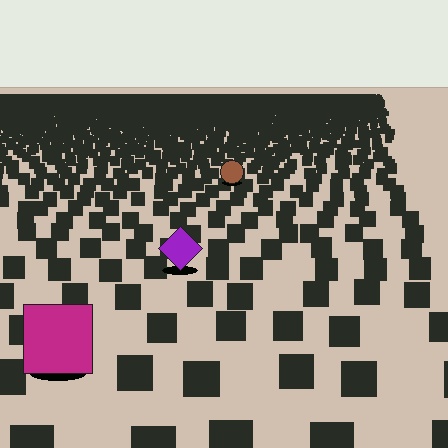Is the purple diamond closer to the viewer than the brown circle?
Yes. The purple diamond is closer — you can tell from the texture gradient: the ground texture is coarser near it.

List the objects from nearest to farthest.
From nearest to farthest: the magenta square, the purple diamond, the brown circle.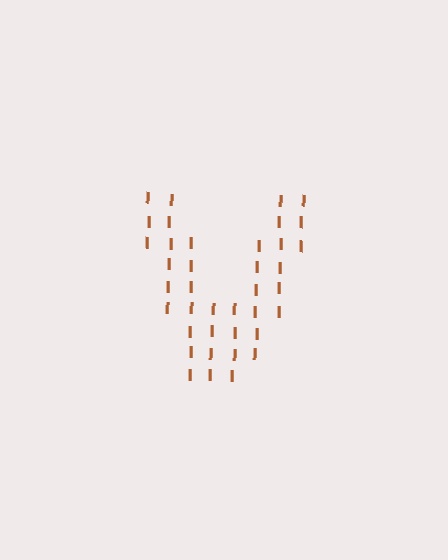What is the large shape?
The large shape is the letter V.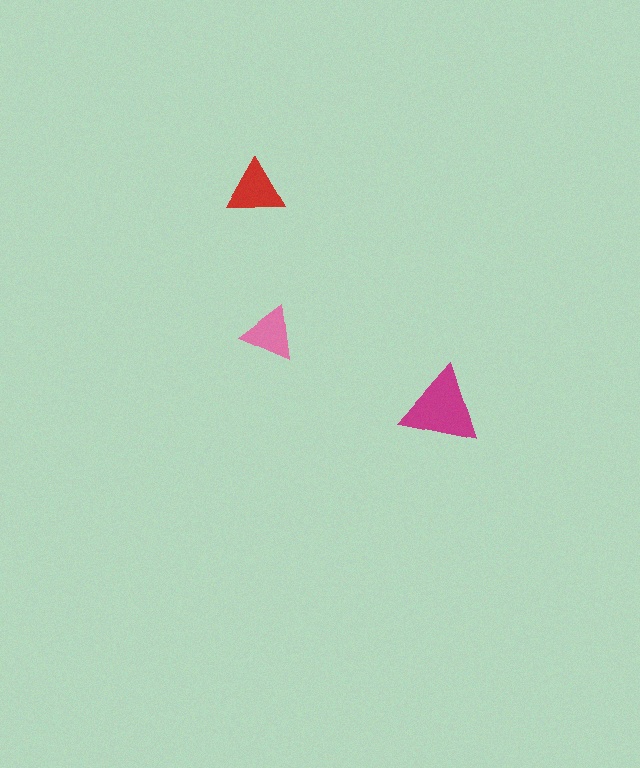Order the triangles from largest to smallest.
the magenta one, the red one, the pink one.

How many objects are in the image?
There are 3 objects in the image.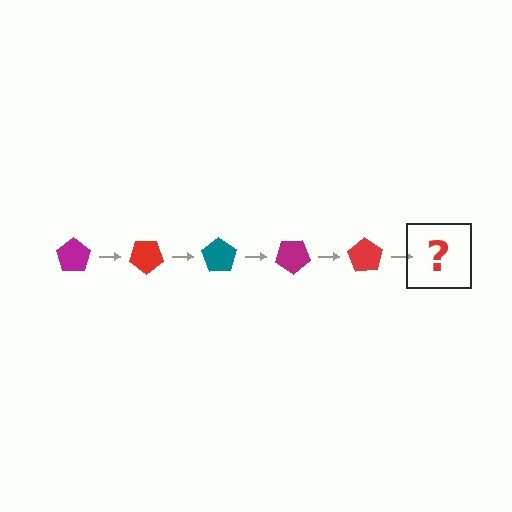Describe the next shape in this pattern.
It should be a teal pentagon, rotated 175 degrees from the start.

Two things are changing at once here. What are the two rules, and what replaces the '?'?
The two rules are that it rotates 35 degrees each step and the color cycles through magenta, red, and teal. The '?' should be a teal pentagon, rotated 175 degrees from the start.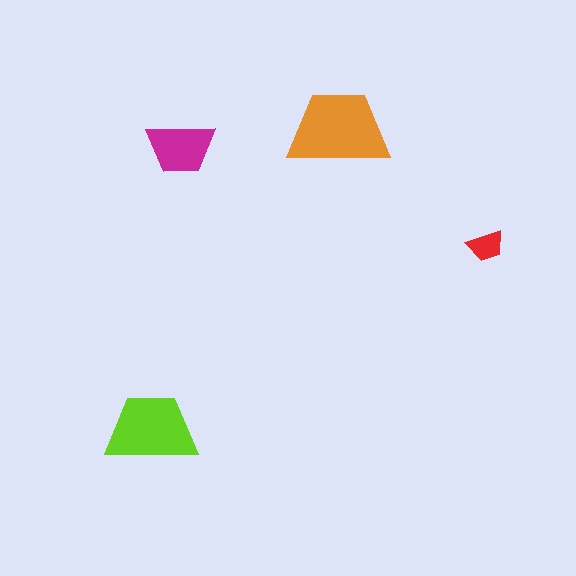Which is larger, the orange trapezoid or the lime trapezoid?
The orange one.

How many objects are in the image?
There are 4 objects in the image.